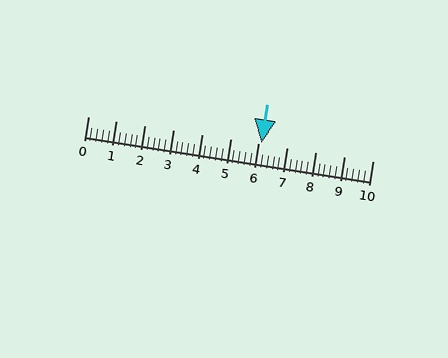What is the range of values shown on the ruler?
The ruler shows values from 0 to 10.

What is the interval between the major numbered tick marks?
The major tick marks are spaced 1 units apart.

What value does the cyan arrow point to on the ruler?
The cyan arrow points to approximately 6.1.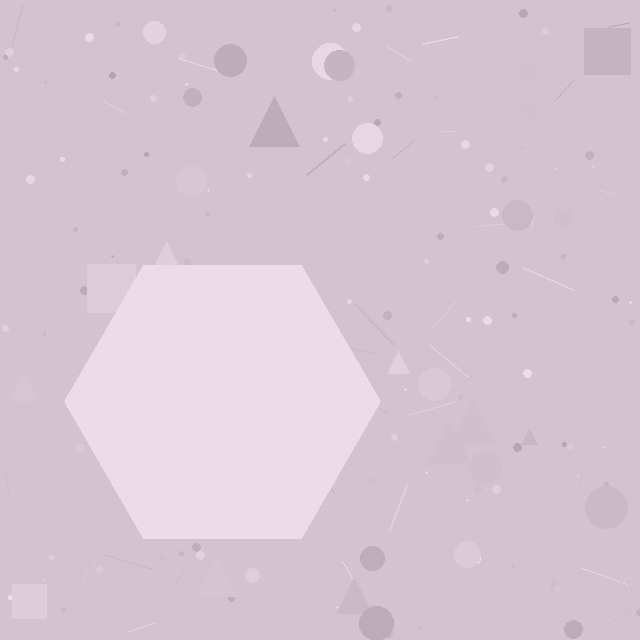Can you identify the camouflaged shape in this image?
The camouflaged shape is a hexagon.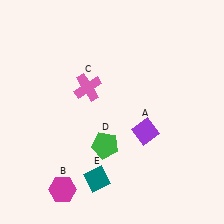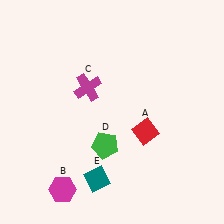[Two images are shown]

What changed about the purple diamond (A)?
In Image 1, A is purple. In Image 2, it changed to red.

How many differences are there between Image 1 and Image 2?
There are 2 differences between the two images.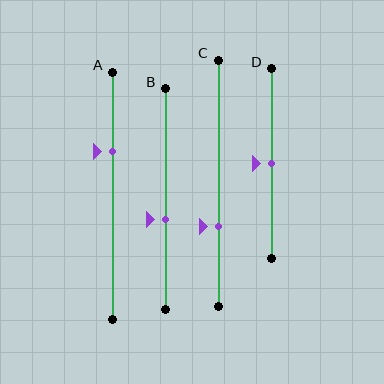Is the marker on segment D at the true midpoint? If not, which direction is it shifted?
Yes, the marker on segment D is at the true midpoint.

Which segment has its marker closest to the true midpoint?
Segment D has its marker closest to the true midpoint.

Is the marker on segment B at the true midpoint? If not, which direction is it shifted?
No, the marker on segment B is shifted downward by about 9% of the segment length.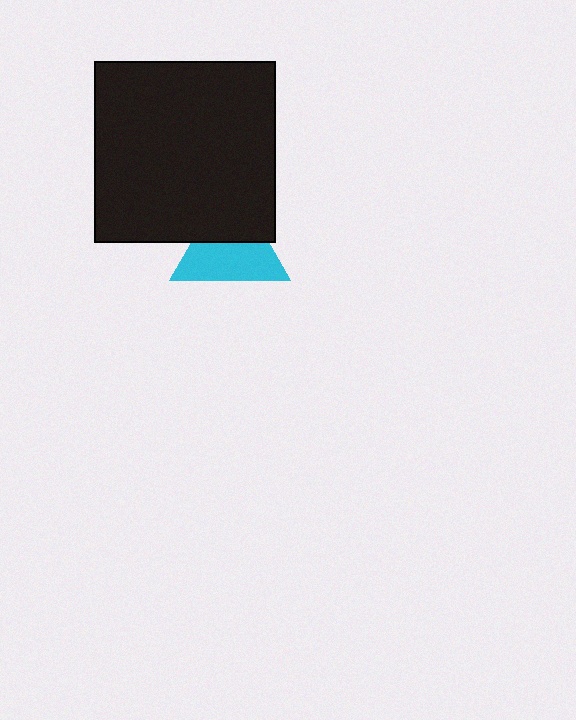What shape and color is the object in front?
The object in front is a black square.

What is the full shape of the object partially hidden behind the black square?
The partially hidden object is a cyan triangle.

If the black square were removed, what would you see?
You would see the complete cyan triangle.